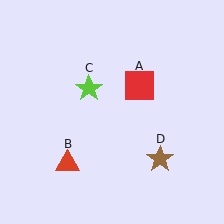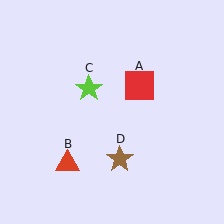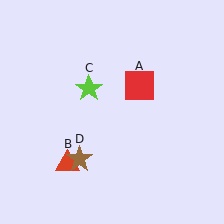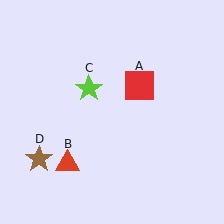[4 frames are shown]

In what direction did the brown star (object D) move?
The brown star (object D) moved left.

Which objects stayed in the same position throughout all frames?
Red square (object A) and red triangle (object B) and lime star (object C) remained stationary.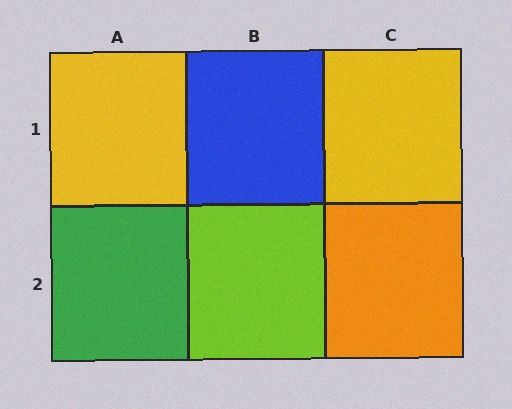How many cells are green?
1 cell is green.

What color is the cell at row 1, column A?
Yellow.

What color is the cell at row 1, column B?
Blue.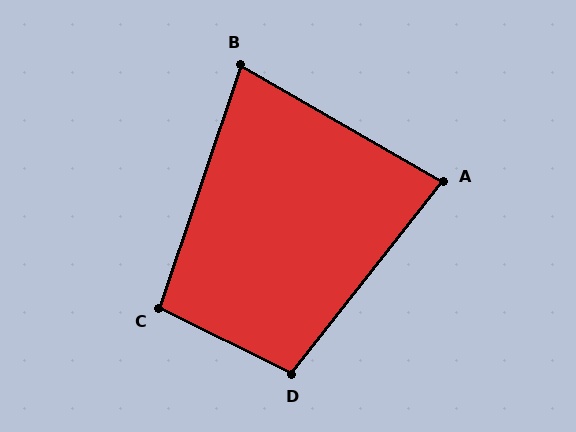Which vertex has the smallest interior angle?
B, at approximately 78 degrees.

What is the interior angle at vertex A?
Approximately 82 degrees (acute).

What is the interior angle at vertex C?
Approximately 98 degrees (obtuse).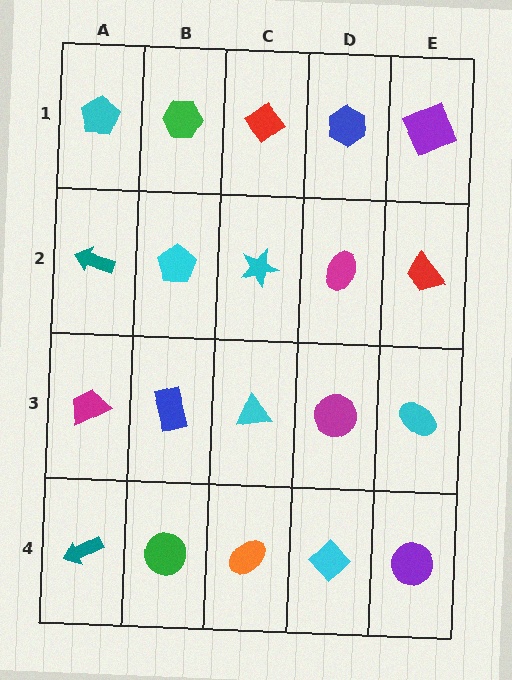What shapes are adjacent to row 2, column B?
A green hexagon (row 1, column B), a blue rectangle (row 3, column B), a teal arrow (row 2, column A), a cyan star (row 2, column C).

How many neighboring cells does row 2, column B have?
4.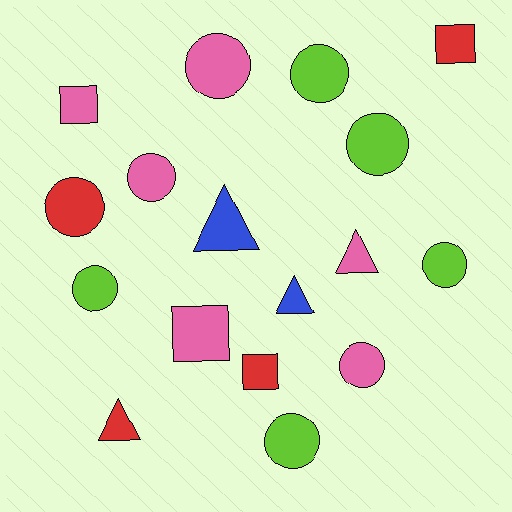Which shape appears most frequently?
Circle, with 9 objects.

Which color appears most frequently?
Pink, with 6 objects.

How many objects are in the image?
There are 17 objects.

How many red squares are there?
There are 2 red squares.